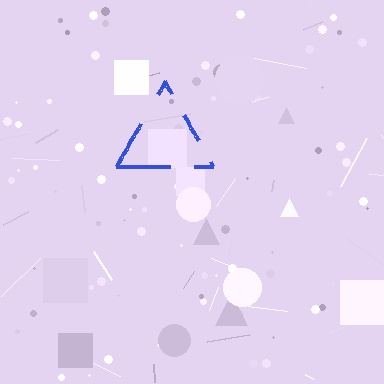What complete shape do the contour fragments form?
The contour fragments form a triangle.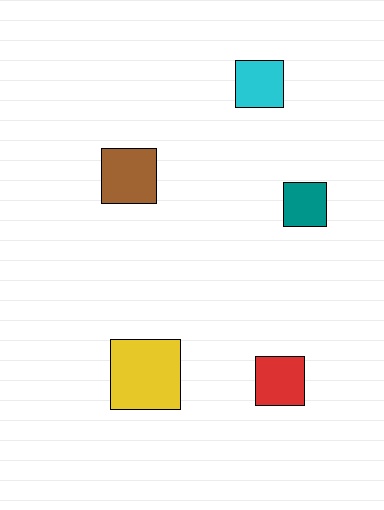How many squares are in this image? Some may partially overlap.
There are 5 squares.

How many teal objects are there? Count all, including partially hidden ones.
There is 1 teal object.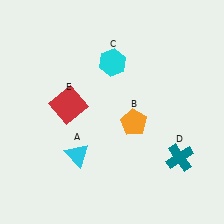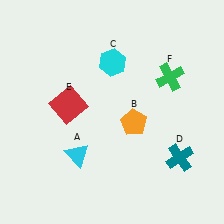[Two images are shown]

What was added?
A green cross (F) was added in Image 2.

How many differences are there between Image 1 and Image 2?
There is 1 difference between the two images.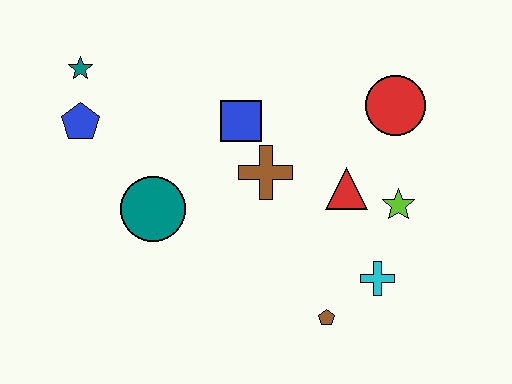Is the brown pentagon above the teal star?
No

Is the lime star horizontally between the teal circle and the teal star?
No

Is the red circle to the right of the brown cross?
Yes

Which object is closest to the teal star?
The blue pentagon is closest to the teal star.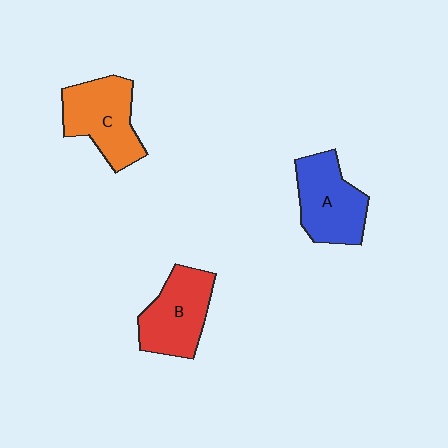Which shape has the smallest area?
Shape B (red).